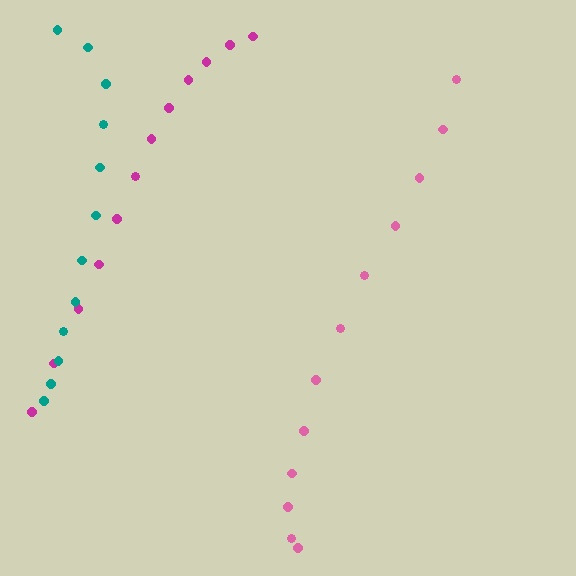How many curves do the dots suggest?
There are 3 distinct paths.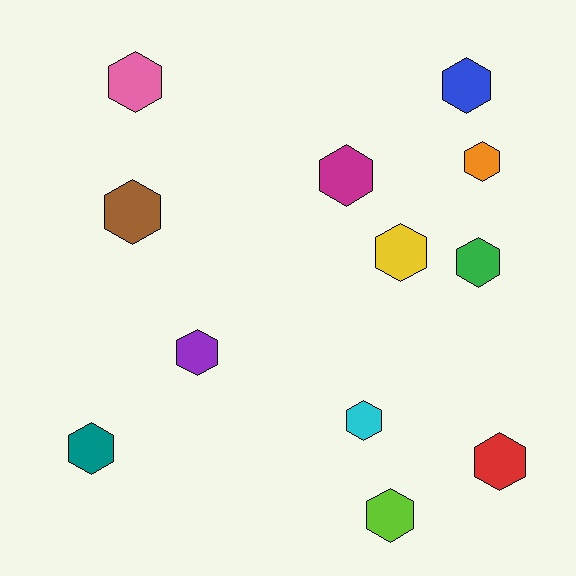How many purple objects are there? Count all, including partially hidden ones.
There is 1 purple object.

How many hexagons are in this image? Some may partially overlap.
There are 12 hexagons.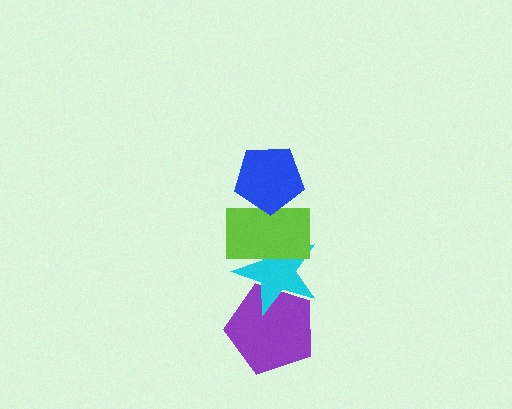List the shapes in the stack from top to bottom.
From top to bottom: the blue pentagon, the lime rectangle, the cyan star, the purple pentagon.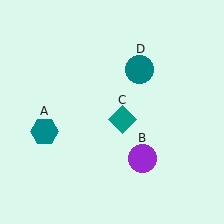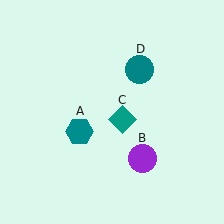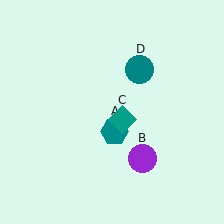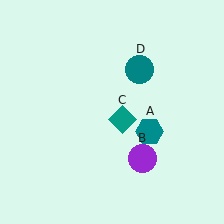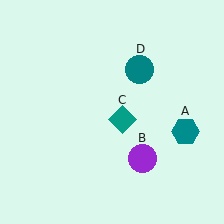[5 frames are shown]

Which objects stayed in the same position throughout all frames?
Purple circle (object B) and teal diamond (object C) and teal circle (object D) remained stationary.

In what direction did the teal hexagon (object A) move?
The teal hexagon (object A) moved right.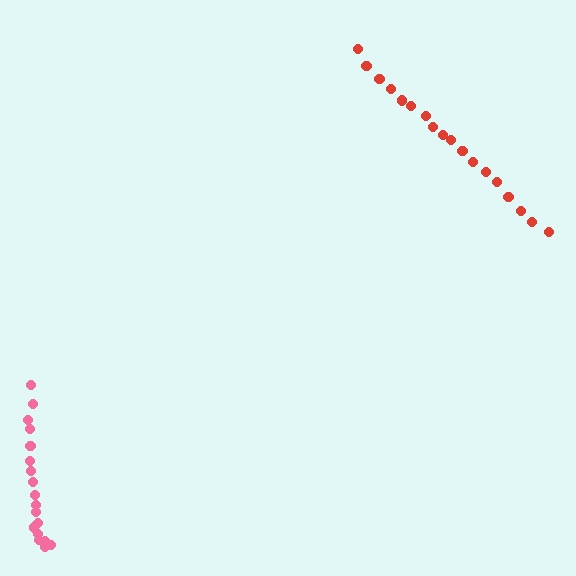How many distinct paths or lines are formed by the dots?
There are 2 distinct paths.